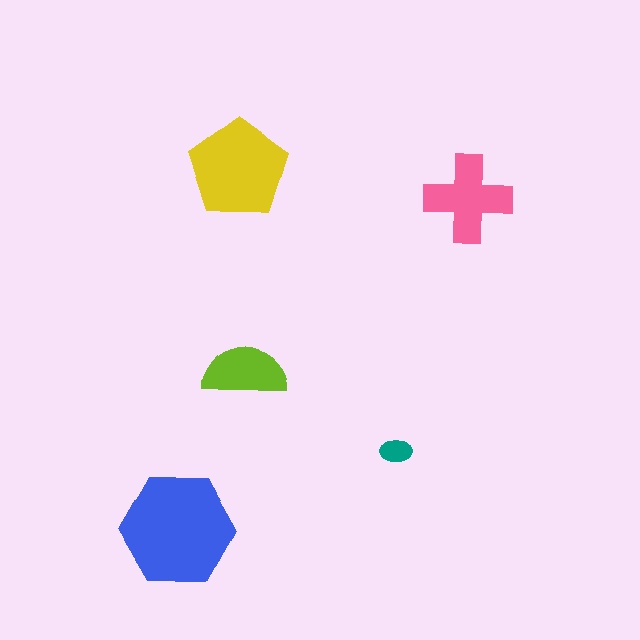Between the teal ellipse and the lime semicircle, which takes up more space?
The lime semicircle.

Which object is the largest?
The blue hexagon.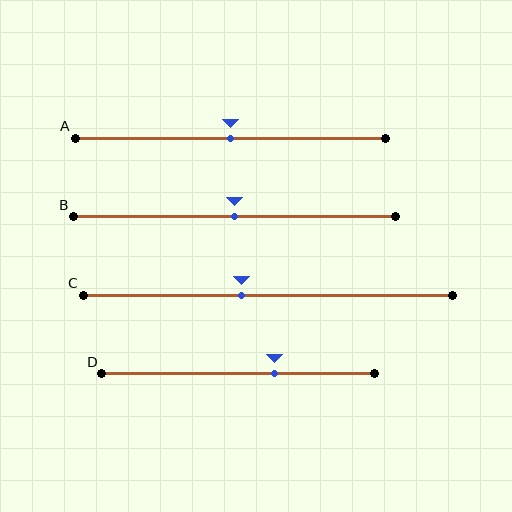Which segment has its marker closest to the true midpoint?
Segment A has its marker closest to the true midpoint.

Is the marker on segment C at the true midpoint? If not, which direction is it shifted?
No, the marker on segment C is shifted to the left by about 7% of the segment length.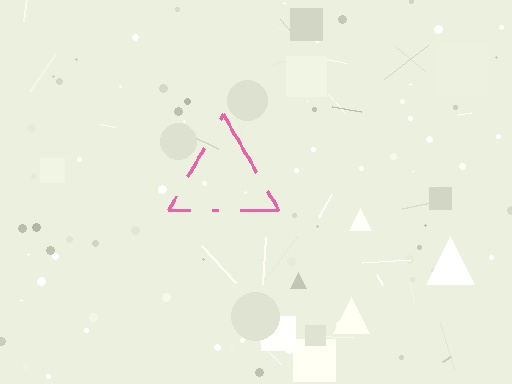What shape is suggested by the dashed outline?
The dashed outline suggests a triangle.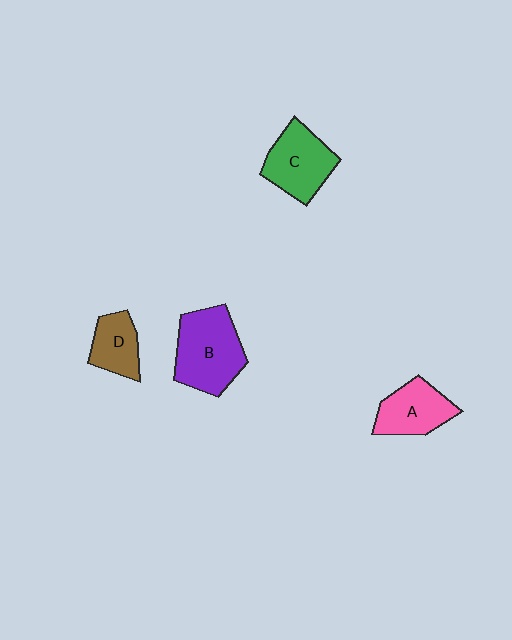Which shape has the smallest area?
Shape D (brown).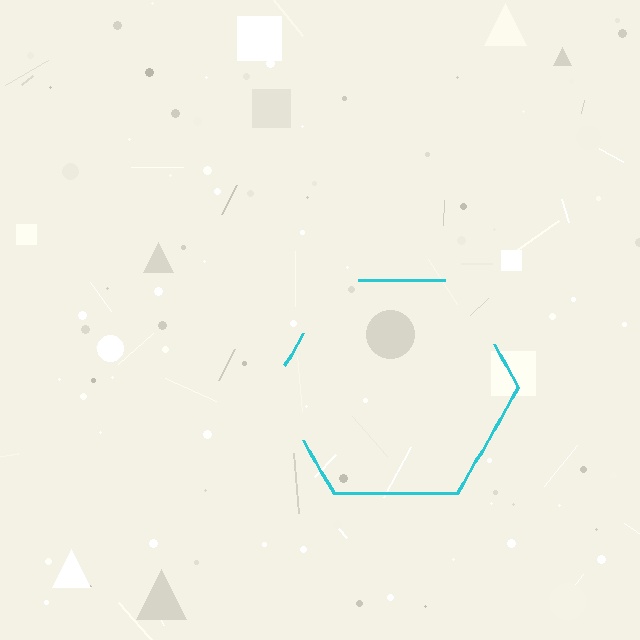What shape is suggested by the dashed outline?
The dashed outline suggests a hexagon.